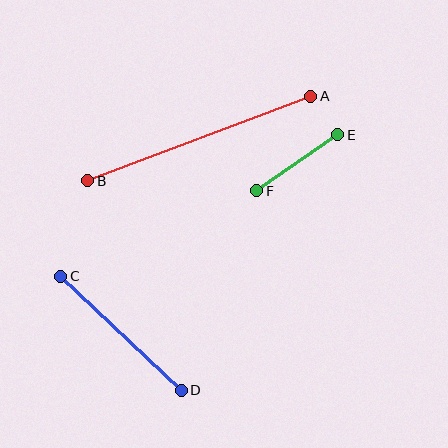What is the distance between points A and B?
The distance is approximately 238 pixels.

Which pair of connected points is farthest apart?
Points A and B are farthest apart.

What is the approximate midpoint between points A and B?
The midpoint is at approximately (199, 138) pixels.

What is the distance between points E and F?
The distance is approximately 99 pixels.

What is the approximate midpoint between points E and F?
The midpoint is at approximately (297, 163) pixels.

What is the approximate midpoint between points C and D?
The midpoint is at approximately (121, 333) pixels.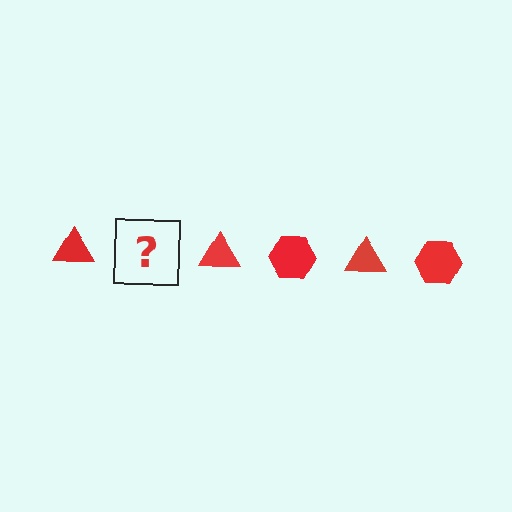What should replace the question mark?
The question mark should be replaced with a red hexagon.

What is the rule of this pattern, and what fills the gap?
The rule is that the pattern cycles through triangle, hexagon shapes in red. The gap should be filled with a red hexagon.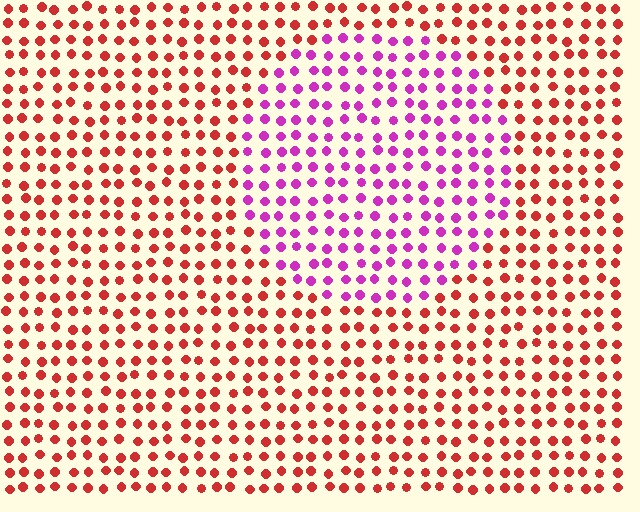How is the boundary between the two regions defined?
The boundary is defined purely by a slight shift in hue (about 54 degrees). Spacing, size, and orientation are identical on both sides.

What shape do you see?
I see a circle.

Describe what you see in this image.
The image is filled with small red elements in a uniform arrangement. A circle-shaped region is visible where the elements are tinted to a slightly different hue, forming a subtle color boundary.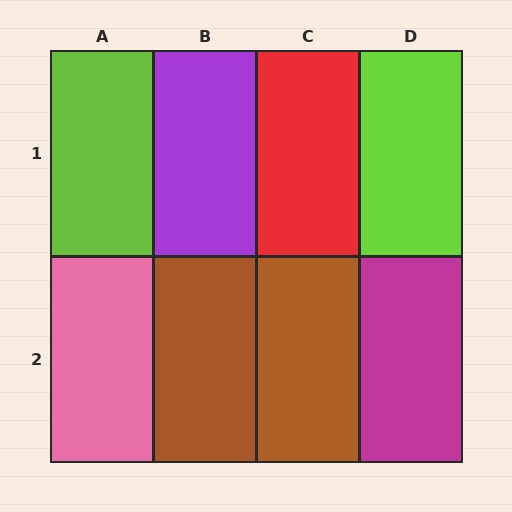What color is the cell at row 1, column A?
Lime.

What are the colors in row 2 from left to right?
Pink, brown, brown, magenta.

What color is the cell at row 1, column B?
Purple.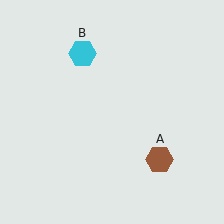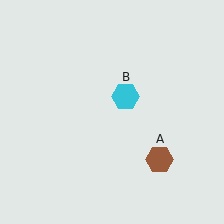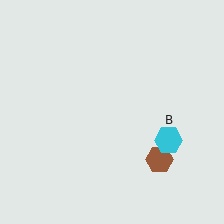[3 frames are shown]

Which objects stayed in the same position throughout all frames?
Brown hexagon (object A) remained stationary.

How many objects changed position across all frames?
1 object changed position: cyan hexagon (object B).